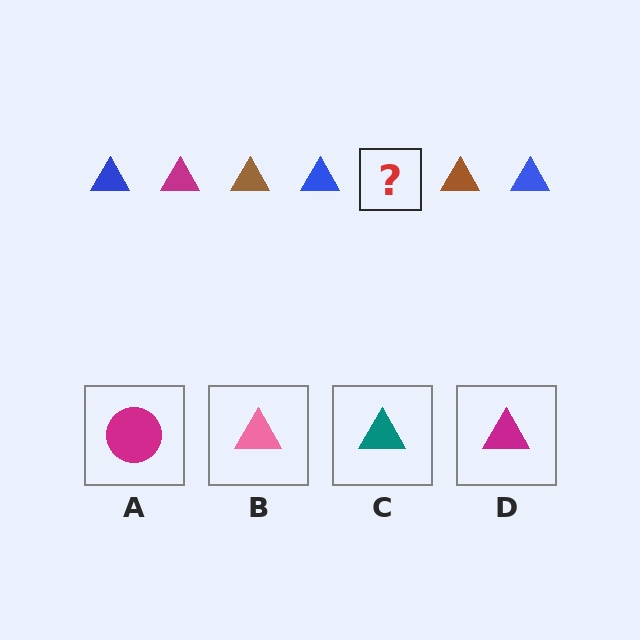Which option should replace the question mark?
Option D.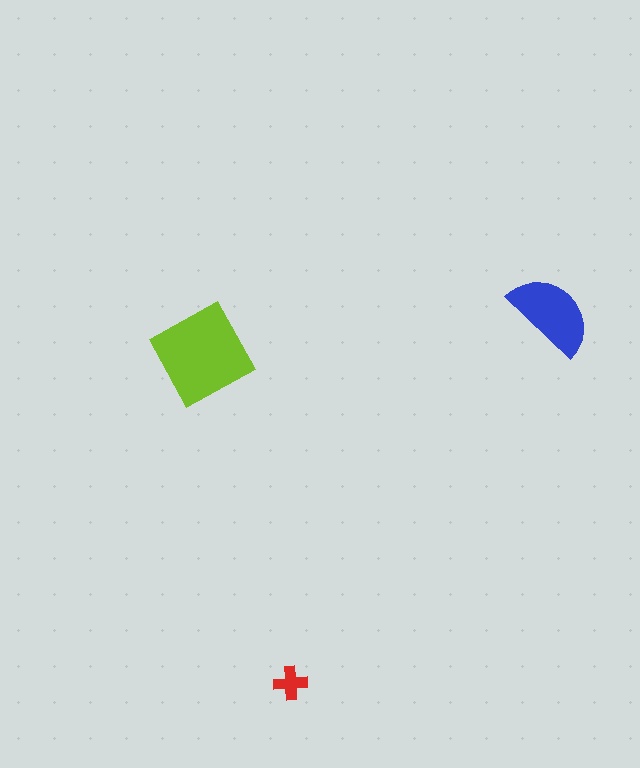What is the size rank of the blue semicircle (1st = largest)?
2nd.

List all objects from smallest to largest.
The red cross, the blue semicircle, the lime square.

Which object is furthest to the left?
The lime square is leftmost.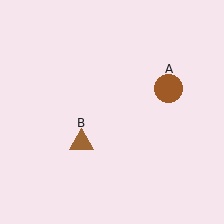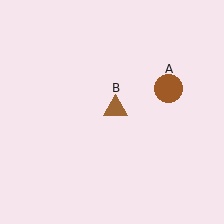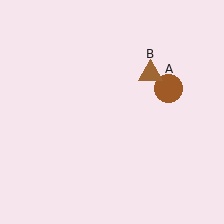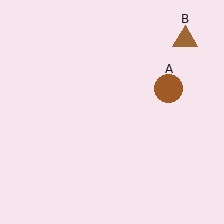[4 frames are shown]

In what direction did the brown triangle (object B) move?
The brown triangle (object B) moved up and to the right.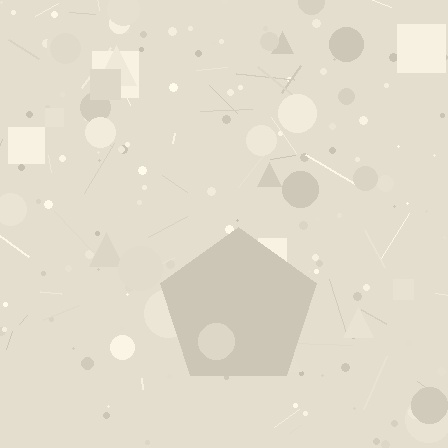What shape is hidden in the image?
A pentagon is hidden in the image.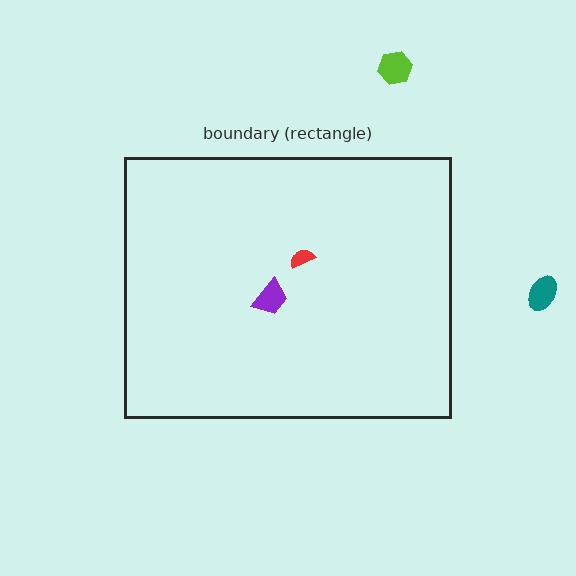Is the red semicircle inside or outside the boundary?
Inside.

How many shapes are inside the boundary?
2 inside, 2 outside.